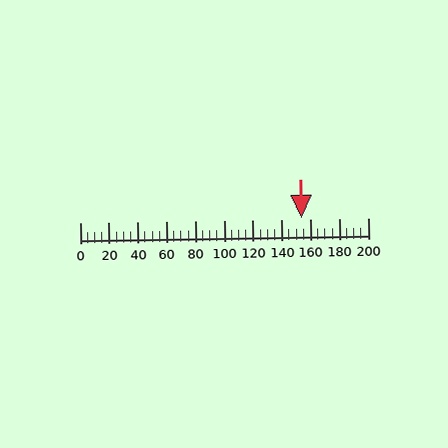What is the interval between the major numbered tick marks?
The major tick marks are spaced 20 units apart.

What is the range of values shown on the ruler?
The ruler shows values from 0 to 200.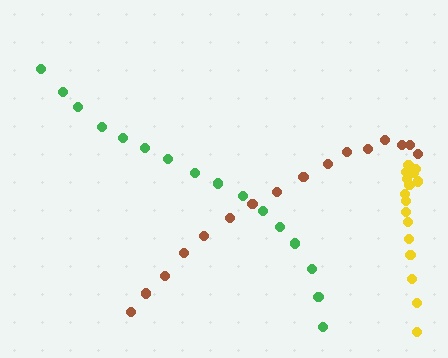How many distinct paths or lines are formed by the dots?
There are 3 distinct paths.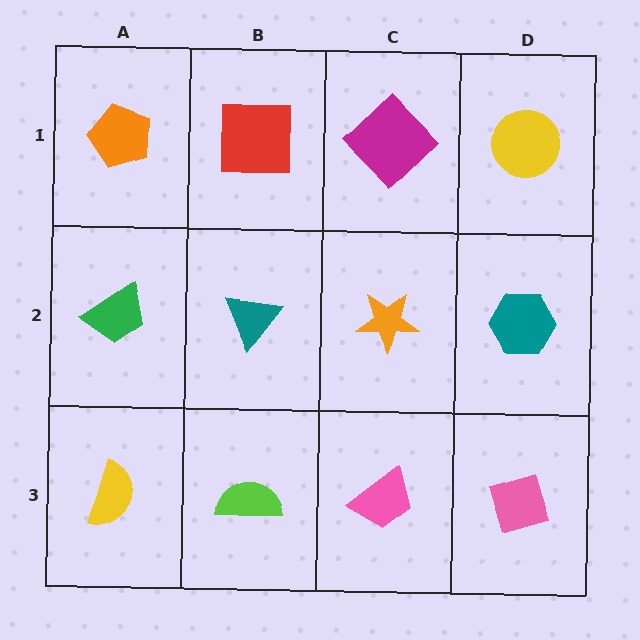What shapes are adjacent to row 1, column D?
A teal hexagon (row 2, column D), a magenta diamond (row 1, column C).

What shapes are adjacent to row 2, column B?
A red square (row 1, column B), a lime semicircle (row 3, column B), a green trapezoid (row 2, column A), an orange star (row 2, column C).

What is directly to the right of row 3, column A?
A lime semicircle.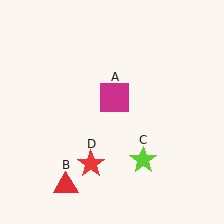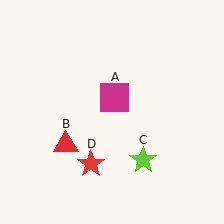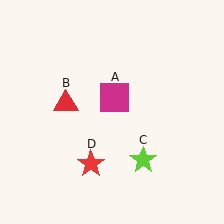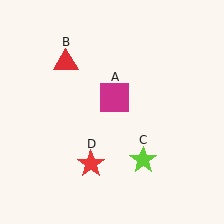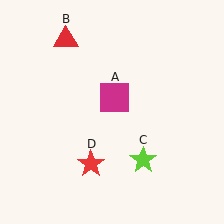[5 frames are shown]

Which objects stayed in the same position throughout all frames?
Magenta square (object A) and lime star (object C) and red star (object D) remained stationary.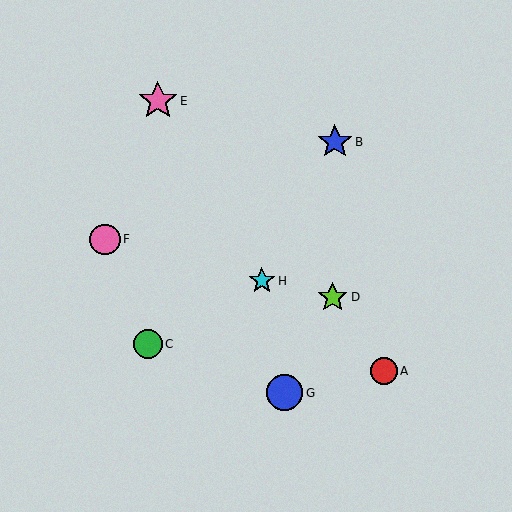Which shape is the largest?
The pink star (labeled E) is the largest.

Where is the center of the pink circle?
The center of the pink circle is at (105, 239).